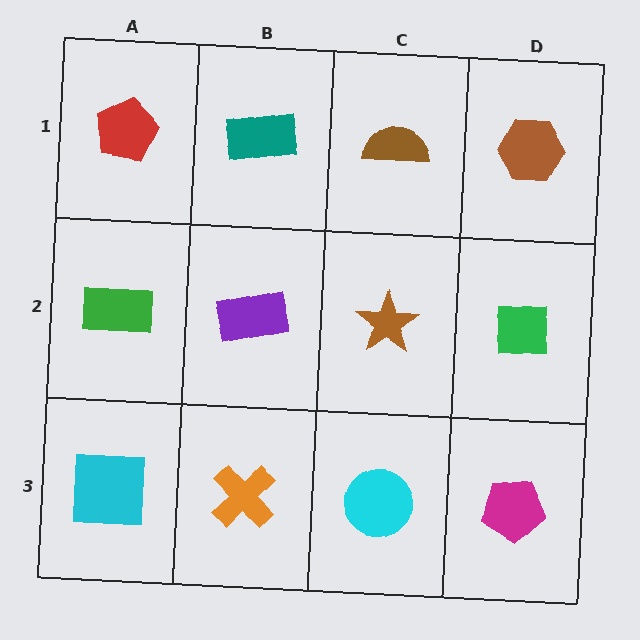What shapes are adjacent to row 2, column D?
A brown hexagon (row 1, column D), a magenta pentagon (row 3, column D), a brown star (row 2, column C).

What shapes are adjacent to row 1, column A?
A green rectangle (row 2, column A), a teal rectangle (row 1, column B).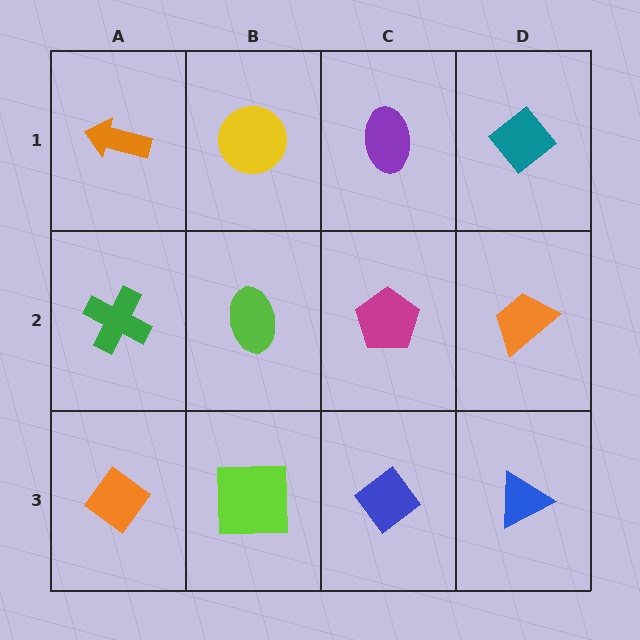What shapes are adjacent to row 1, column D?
An orange trapezoid (row 2, column D), a purple ellipse (row 1, column C).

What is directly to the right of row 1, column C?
A teal diamond.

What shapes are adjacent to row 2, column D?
A teal diamond (row 1, column D), a blue triangle (row 3, column D), a magenta pentagon (row 2, column C).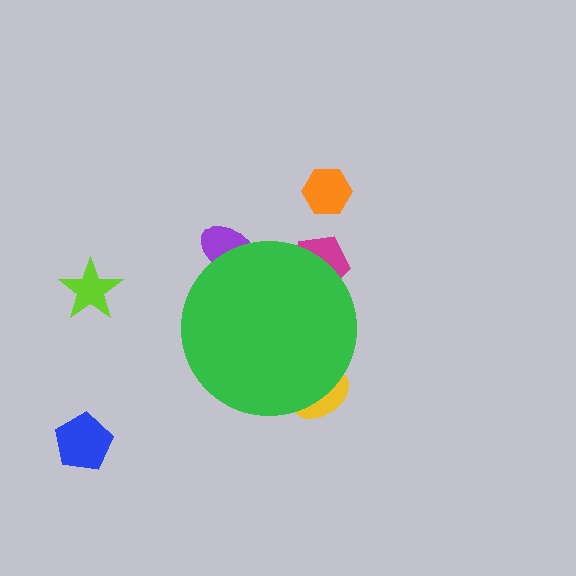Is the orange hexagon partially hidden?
No, the orange hexagon is fully visible.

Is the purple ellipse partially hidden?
Yes, the purple ellipse is partially hidden behind the green circle.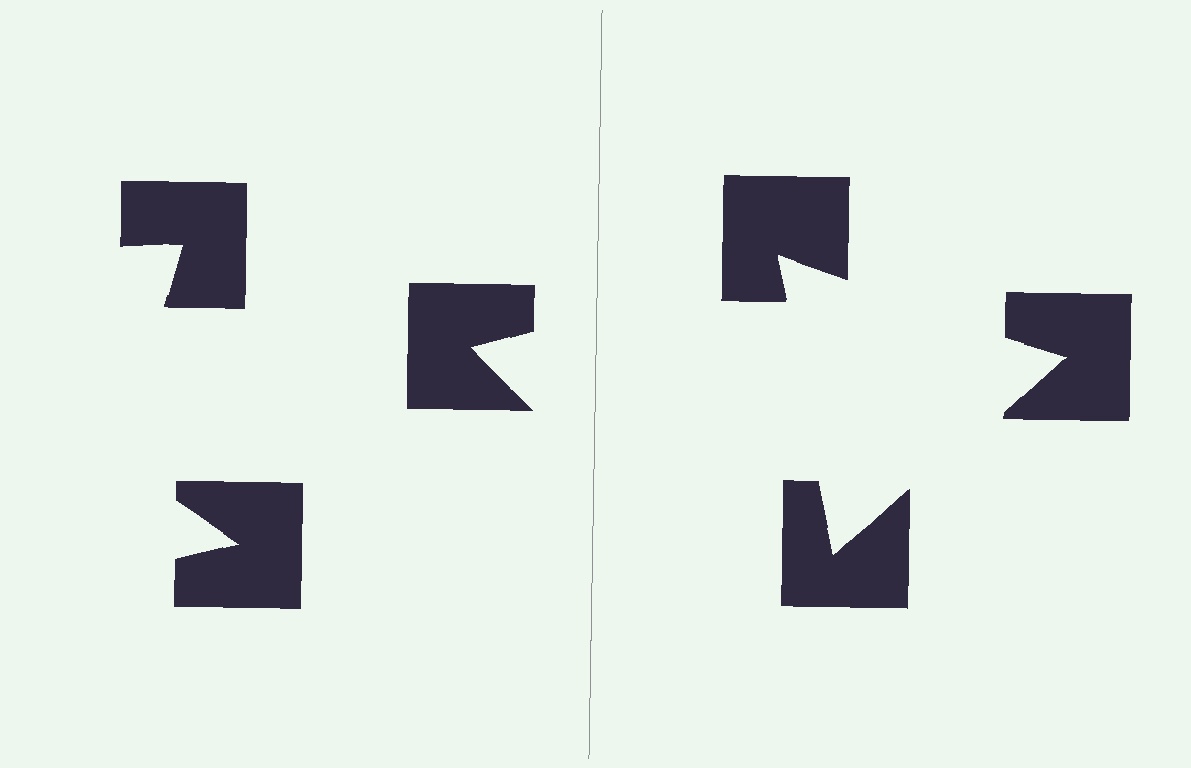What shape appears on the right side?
An illusory triangle.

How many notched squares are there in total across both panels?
6 — 3 on each side.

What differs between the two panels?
The notched squares are positioned identically on both sides; only the wedge orientations differ. On the right they align to a triangle; on the left they are misaligned.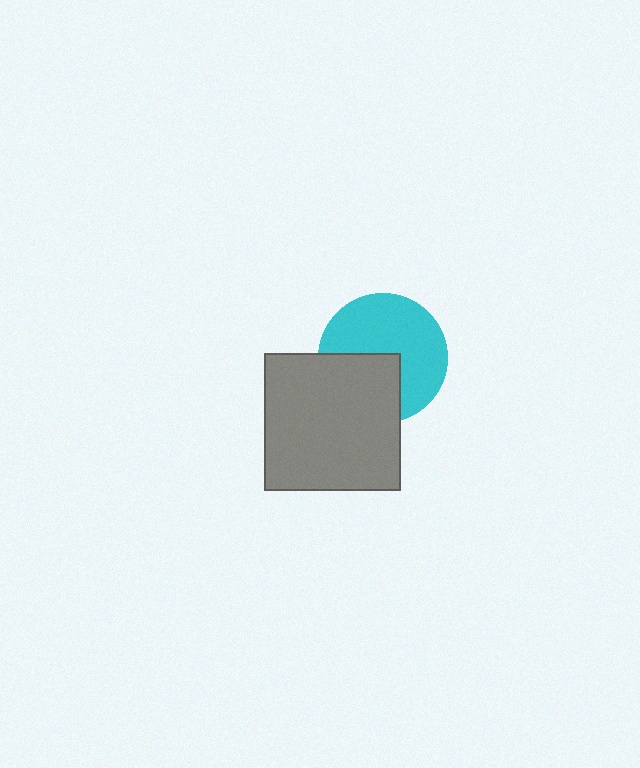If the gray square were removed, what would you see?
You would see the complete cyan circle.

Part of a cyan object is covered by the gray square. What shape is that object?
It is a circle.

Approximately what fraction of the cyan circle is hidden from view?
Roughly 37% of the cyan circle is hidden behind the gray square.